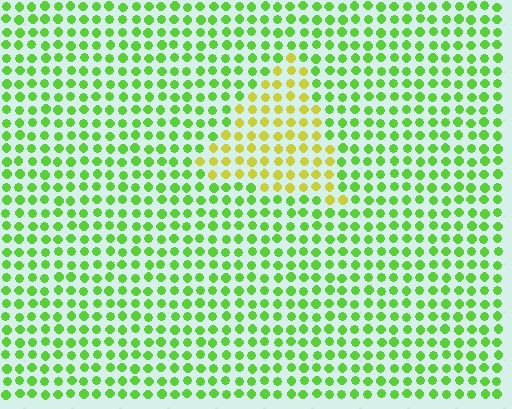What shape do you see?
I see a triangle.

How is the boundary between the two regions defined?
The boundary is defined purely by a slight shift in hue (about 44 degrees). Spacing, size, and orientation are identical on both sides.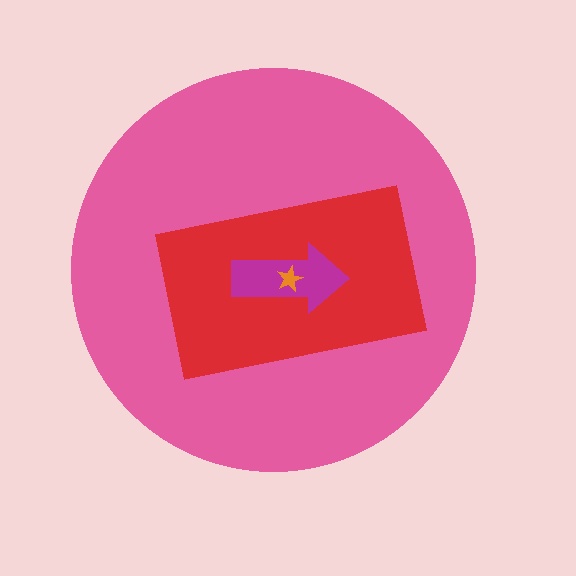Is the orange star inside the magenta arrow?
Yes.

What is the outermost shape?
The pink circle.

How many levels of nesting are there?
4.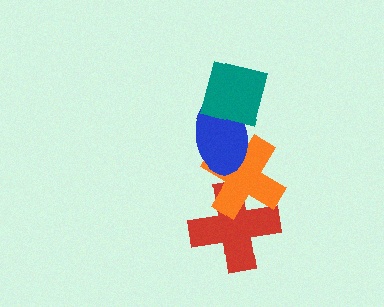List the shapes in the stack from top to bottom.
From top to bottom: the teal square, the blue ellipse, the orange cross, the red cross.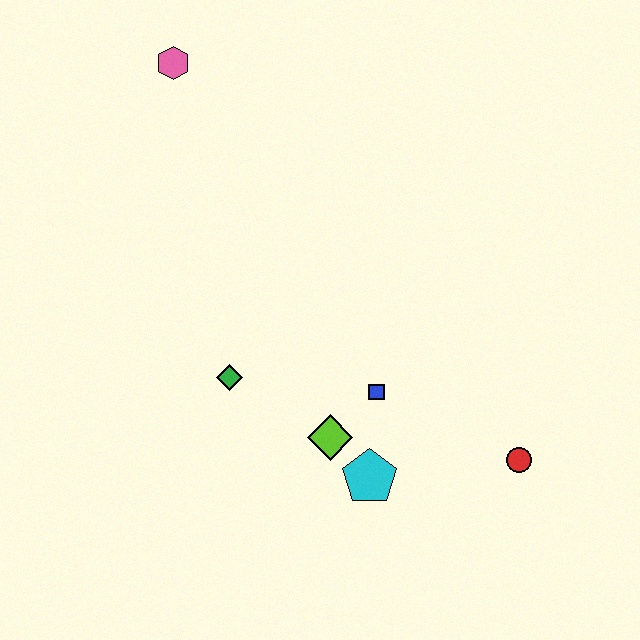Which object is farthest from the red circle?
The pink hexagon is farthest from the red circle.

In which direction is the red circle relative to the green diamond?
The red circle is to the right of the green diamond.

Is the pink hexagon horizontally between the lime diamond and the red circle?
No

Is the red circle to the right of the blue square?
Yes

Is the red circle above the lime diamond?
No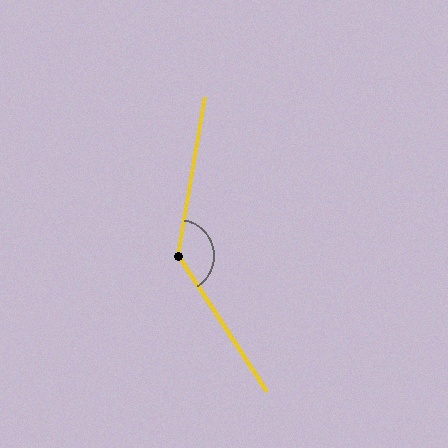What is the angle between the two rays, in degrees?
Approximately 137 degrees.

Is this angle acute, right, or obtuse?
It is obtuse.